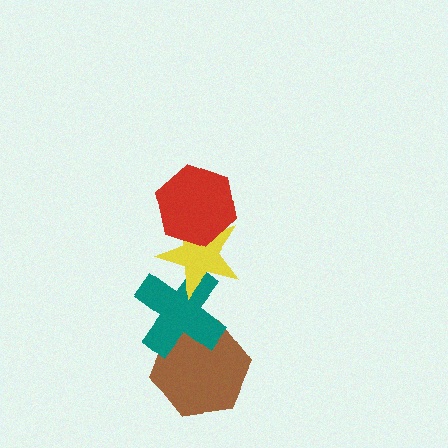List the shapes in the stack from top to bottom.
From top to bottom: the red hexagon, the yellow star, the teal cross, the brown hexagon.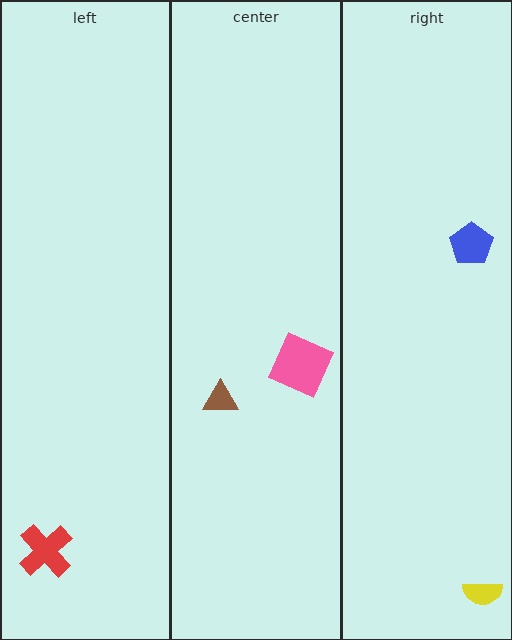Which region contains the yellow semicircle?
The right region.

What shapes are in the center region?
The brown triangle, the pink square.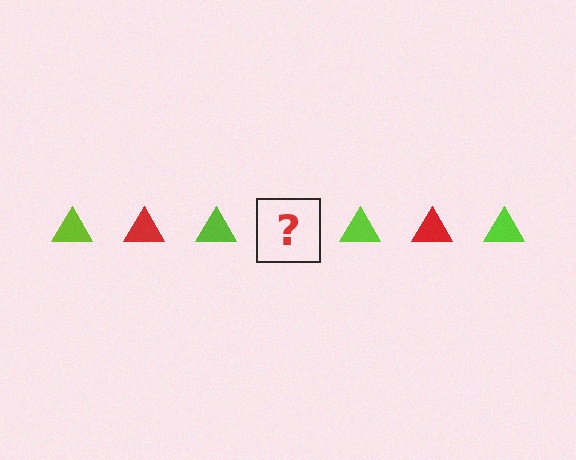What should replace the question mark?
The question mark should be replaced with a red triangle.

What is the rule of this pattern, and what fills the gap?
The rule is that the pattern cycles through lime, red triangles. The gap should be filled with a red triangle.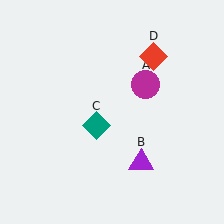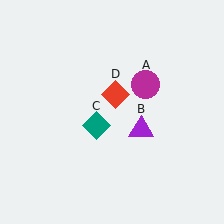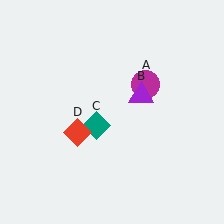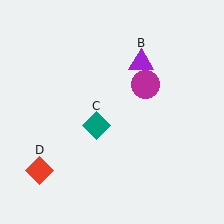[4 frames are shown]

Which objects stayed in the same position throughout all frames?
Magenta circle (object A) and teal diamond (object C) remained stationary.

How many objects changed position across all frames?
2 objects changed position: purple triangle (object B), red diamond (object D).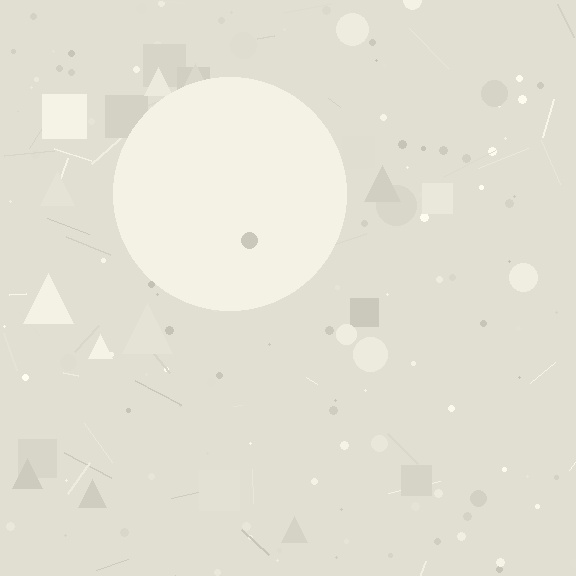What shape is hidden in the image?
A circle is hidden in the image.